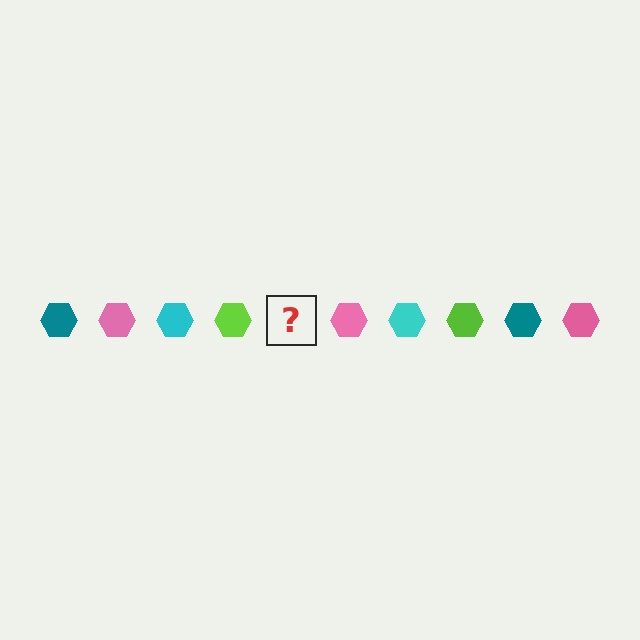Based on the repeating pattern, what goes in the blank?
The blank should be a teal hexagon.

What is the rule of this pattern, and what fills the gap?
The rule is that the pattern cycles through teal, pink, cyan, lime hexagons. The gap should be filled with a teal hexagon.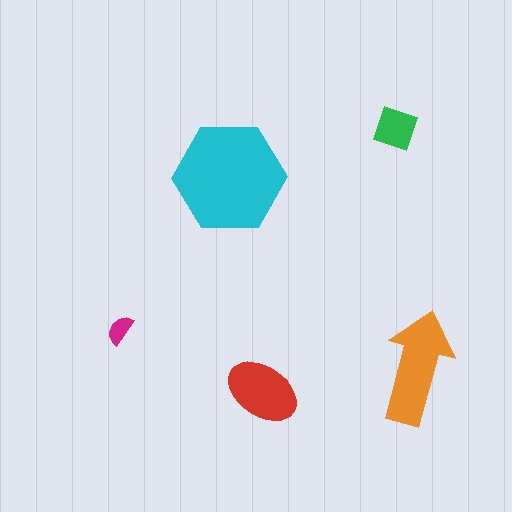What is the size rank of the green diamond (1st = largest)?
4th.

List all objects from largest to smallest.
The cyan hexagon, the orange arrow, the red ellipse, the green diamond, the magenta semicircle.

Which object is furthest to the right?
The orange arrow is rightmost.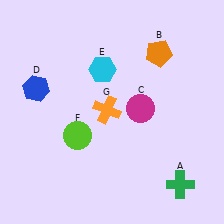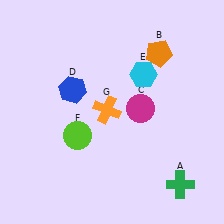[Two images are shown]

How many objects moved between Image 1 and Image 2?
2 objects moved between the two images.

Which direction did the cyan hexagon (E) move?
The cyan hexagon (E) moved right.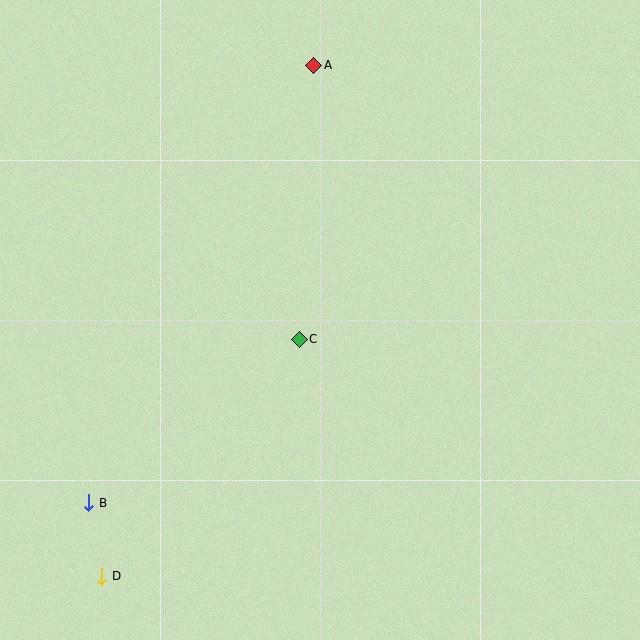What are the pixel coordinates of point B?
Point B is at (89, 503).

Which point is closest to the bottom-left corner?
Point D is closest to the bottom-left corner.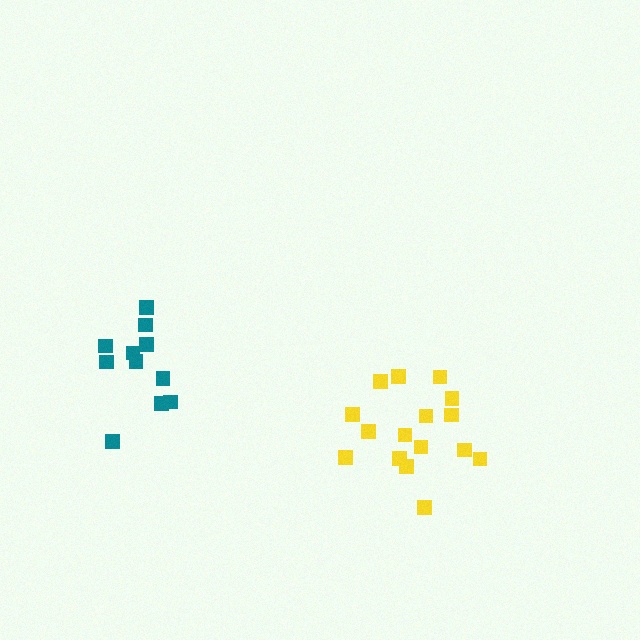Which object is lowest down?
The yellow cluster is bottommost.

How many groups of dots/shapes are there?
There are 2 groups.